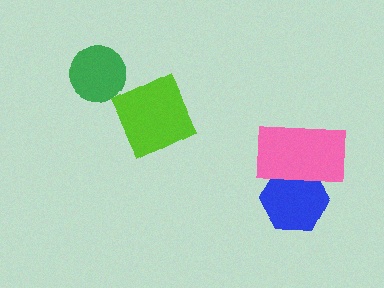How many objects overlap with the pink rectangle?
1 object overlaps with the pink rectangle.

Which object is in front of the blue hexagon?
The pink rectangle is in front of the blue hexagon.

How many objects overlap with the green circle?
0 objects overlap with the green circle.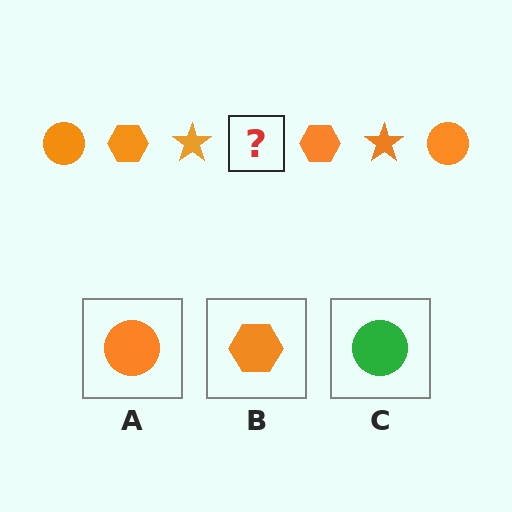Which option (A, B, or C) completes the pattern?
A.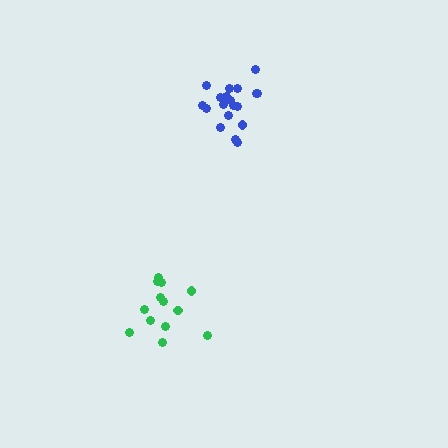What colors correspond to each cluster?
The clusters are colored: blue, green.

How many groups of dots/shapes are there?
There are 2 groups.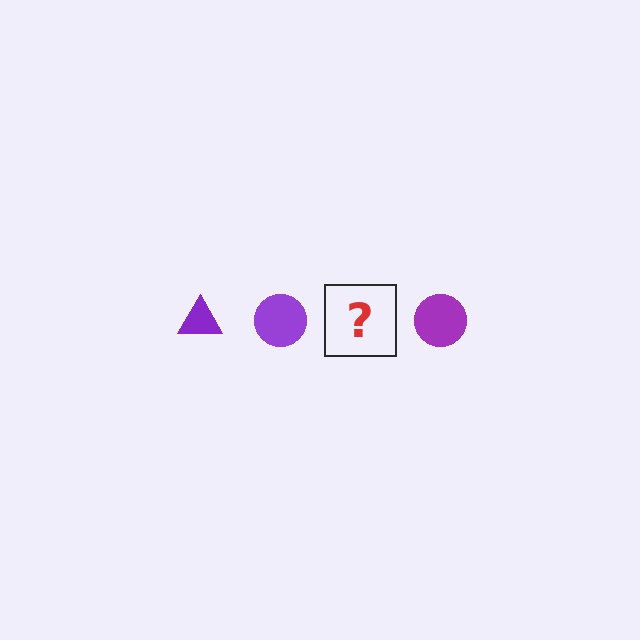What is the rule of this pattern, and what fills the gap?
The rule is that the pattern cycles through triangle, circle shapes in purple. The gap should be filled with a purple triangle.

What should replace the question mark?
The question mark should be replaced with a purple triangle.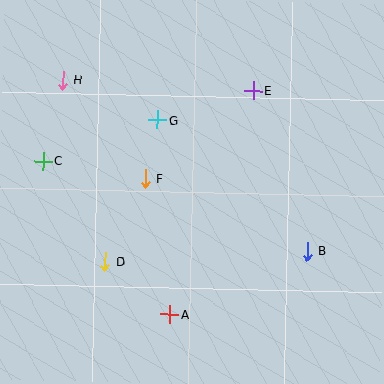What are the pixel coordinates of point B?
Point B is at (307, 251).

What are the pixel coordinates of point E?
Point E is at (254, 91).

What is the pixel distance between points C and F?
The distance between C and F is 104 pixels.